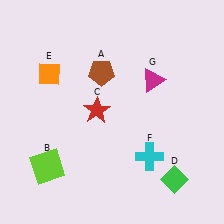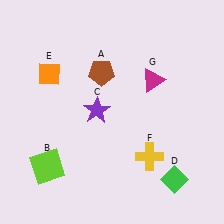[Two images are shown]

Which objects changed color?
C changed from red to purple. F changed from cyan to yellow.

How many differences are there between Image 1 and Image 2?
There are 2 differences between the two images.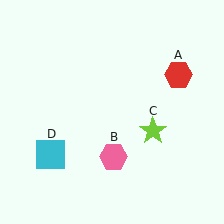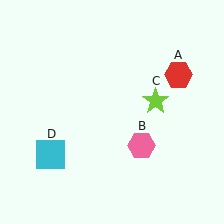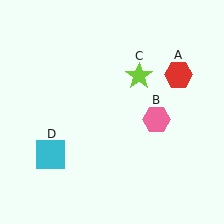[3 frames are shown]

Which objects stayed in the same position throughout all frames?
Red hexagon (object A) and cyan square (object D) remained stationary.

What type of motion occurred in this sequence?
The pink hexagon (object B), lime star (object C) rotated counterclockwise around the center of the scene.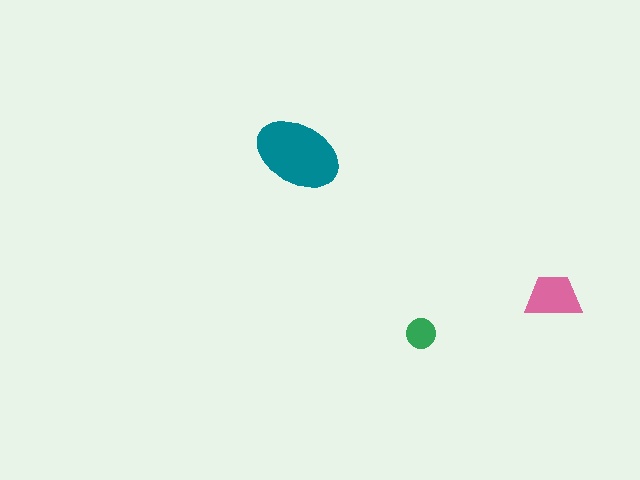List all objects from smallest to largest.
The green circle, the pink trapezoid, the teal ellipse.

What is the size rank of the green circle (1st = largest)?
3rd.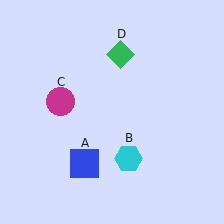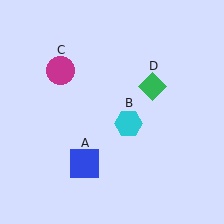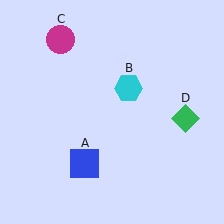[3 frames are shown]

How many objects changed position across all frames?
3 objects changed position: cyan hexagon (object B), magenta circle (object C), green diamond (object D).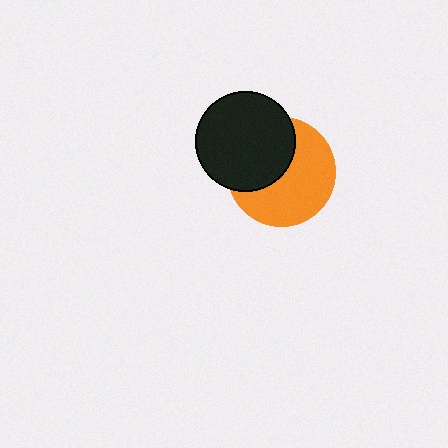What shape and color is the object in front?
The object in front is a black circle.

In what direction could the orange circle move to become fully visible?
The orange circle could move toward the lower-right. That would shift it out from behind the black circle entirely.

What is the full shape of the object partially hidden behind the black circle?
The partially hidden object is an orange circle.